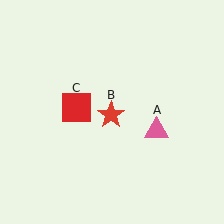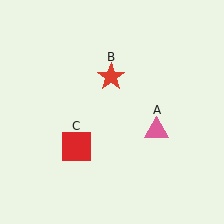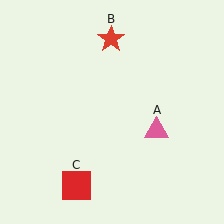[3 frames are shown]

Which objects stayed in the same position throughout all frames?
Pink triangle (object A) remained stationary.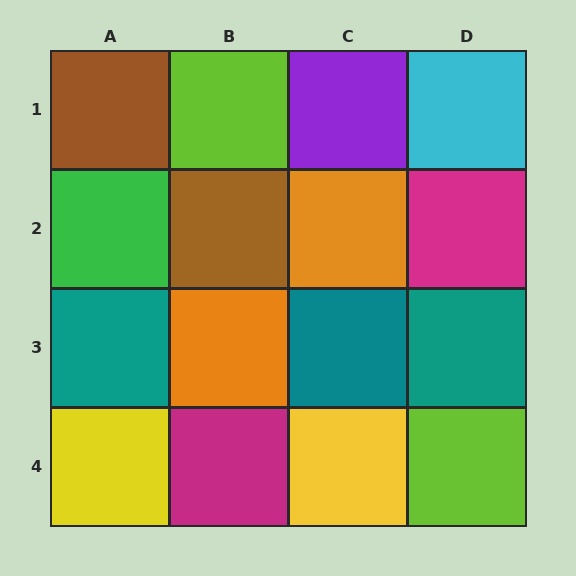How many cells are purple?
1 cell is purple.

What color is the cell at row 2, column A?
Green.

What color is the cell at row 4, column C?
Yellow.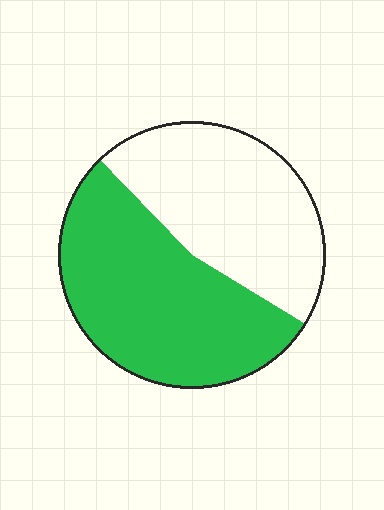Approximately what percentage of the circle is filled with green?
Approximately 55%.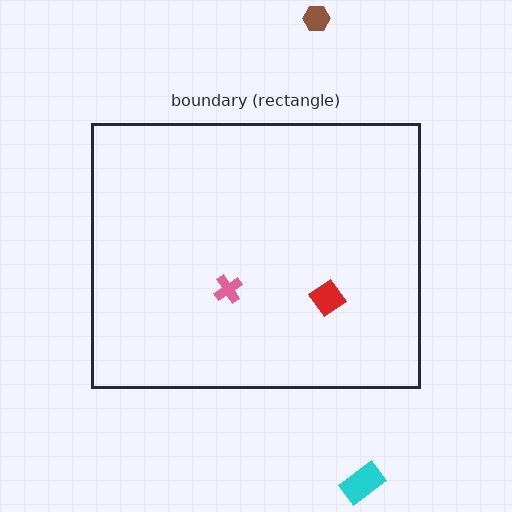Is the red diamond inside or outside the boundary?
Inside.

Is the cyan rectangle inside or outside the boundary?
Outside.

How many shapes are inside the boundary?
2 inside, 2 outside.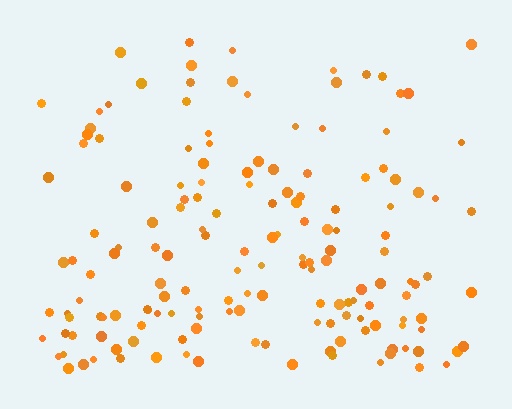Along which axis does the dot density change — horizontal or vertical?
Vertical.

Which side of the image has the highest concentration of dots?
The bottom.